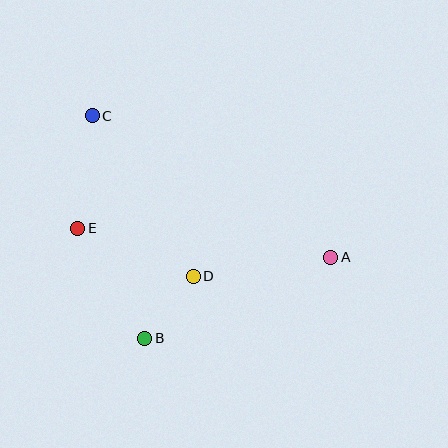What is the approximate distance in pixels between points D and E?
The distance between D and E is approximately 125 pixels.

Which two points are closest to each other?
Points B and D are closest to each other.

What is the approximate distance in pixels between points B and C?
The distance between B and C is approximately 229 pixels.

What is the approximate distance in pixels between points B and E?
The distance between B and E is approximately 129 pixels.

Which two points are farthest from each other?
Points A and C are farthest from each other.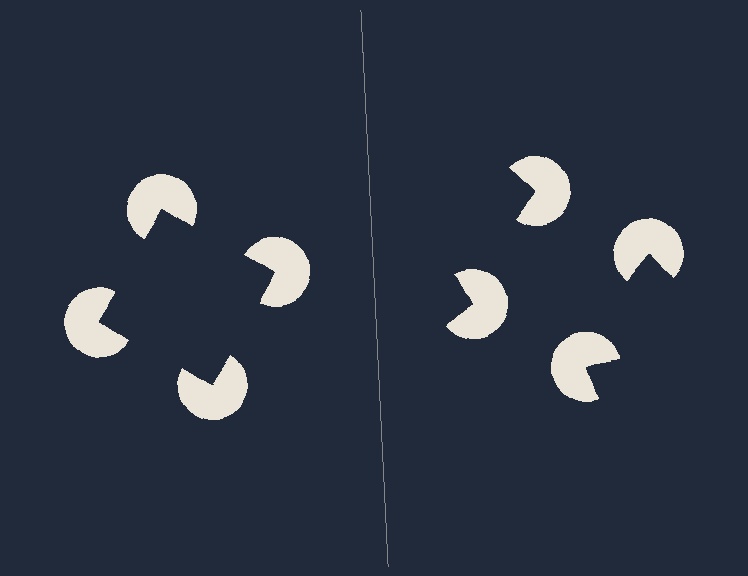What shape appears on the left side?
An illusory square.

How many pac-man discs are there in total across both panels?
8 — 4 on each side.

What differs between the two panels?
The pac-man discs are positioned identically on both sides; only the wedge orientations differ. On the left they align to a square; on the right they are misaligned.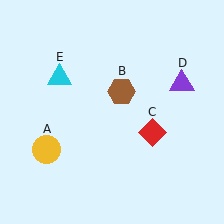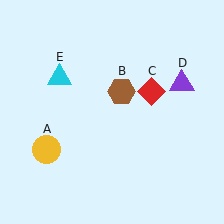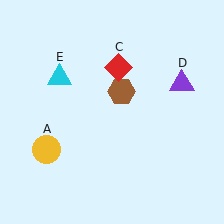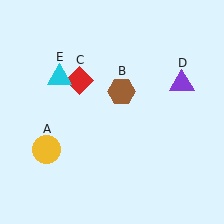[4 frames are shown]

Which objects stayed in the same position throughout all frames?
Yellow circle (object A) and brown hexagon (object B) and purple triangle (object D) and cyan triangle (object E) remained stationary.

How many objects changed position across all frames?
1 object changed position: red diamond (object C).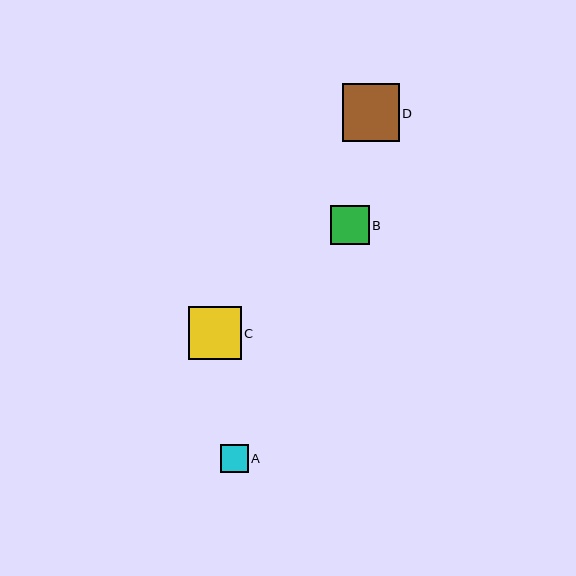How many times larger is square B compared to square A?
Square B is approximately 1.4 times the size of square A.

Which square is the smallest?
Square A is the smallest with a size of approximately 28 pixels.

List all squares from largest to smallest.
From largest to smallest: D, C, B, A.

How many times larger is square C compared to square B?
Square C is approximately 1.4 times the size of square B.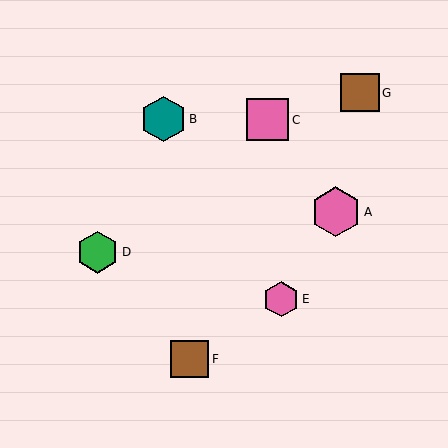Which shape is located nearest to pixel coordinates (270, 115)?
The pink square (labeled C) at (268, 120) is nearest to that location.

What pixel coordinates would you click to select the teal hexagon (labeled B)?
Click at (164, 119) to select the teal hexagon B.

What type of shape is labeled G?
Shape G is a brown square.